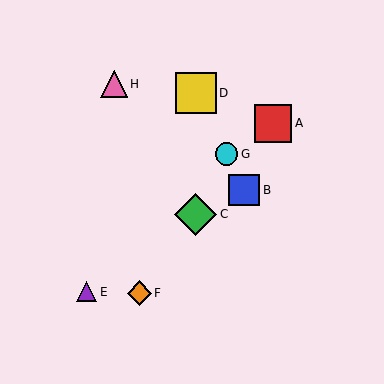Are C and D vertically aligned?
Yes, both are at x≈196.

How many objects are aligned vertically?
2 objects (C, D) are aligned vertically.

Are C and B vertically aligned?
No, C is at x≈196 and B is at x≈244.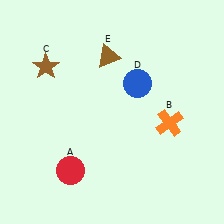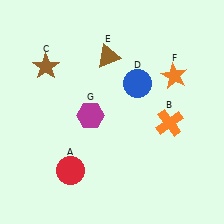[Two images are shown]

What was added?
An orange star (F), a magenta hexagon (G) were added in Image 2.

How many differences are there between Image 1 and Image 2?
There are 2 differences between the two images.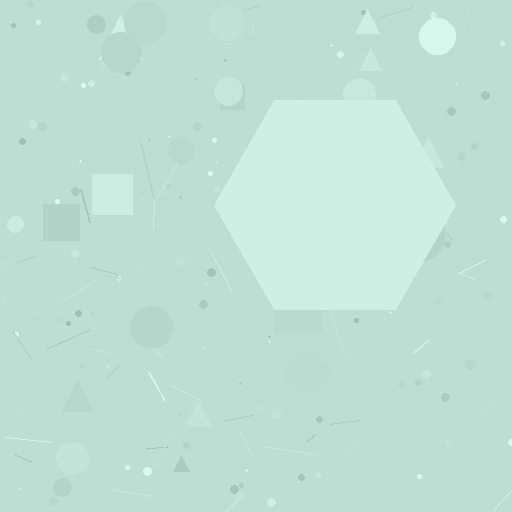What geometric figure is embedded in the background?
A hexagon is embedded in the background.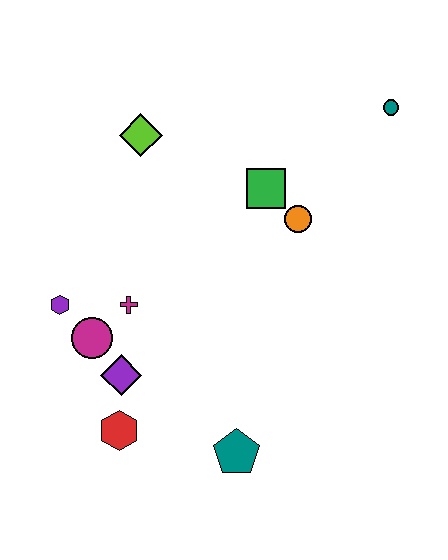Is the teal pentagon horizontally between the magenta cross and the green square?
Yes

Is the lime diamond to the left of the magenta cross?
No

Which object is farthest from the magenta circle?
The teal circle is farthest from the magenta circle.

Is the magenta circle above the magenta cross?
No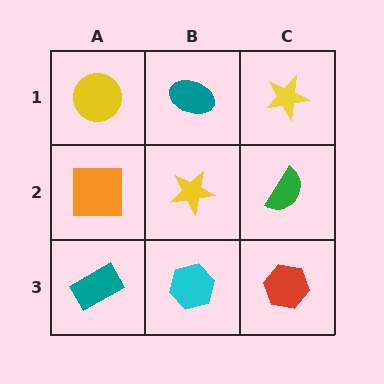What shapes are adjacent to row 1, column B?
A yellow star (row 2, column B), a yellow circle (row 1, column A), a yellow star (row 1, column C).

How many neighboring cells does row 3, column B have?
3.